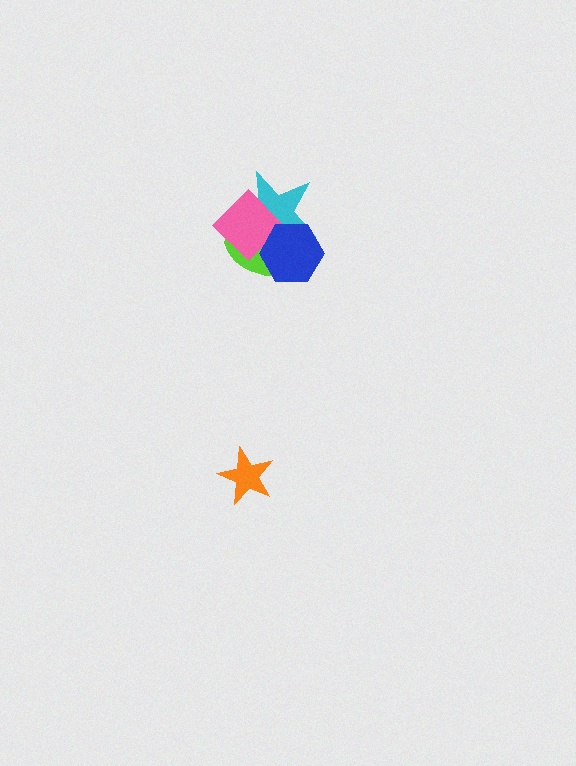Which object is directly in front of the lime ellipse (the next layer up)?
The cyan star is directly in front of the lime ellipse.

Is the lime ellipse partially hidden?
Yes, it is partially covered by another shape.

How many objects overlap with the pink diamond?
3 objects overlap with the pink diamond.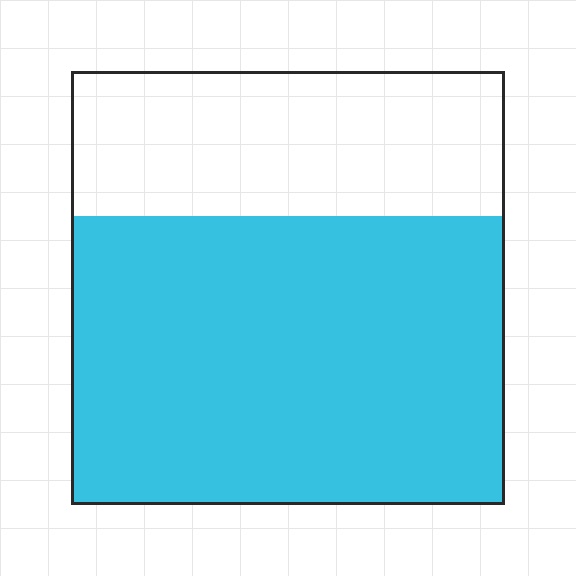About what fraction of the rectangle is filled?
About two thirds (2/3).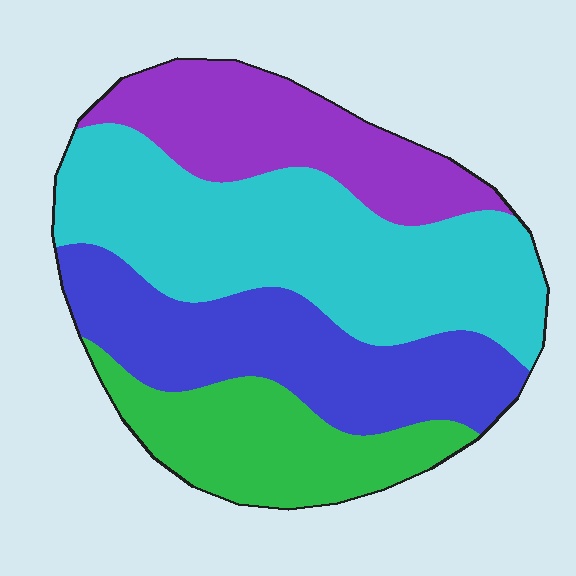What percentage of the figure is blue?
Blue takes up about one quarter (1/4) of the figure.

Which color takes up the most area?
Cyan, at roughly 35%.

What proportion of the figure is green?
Green takes up about one sixth (1/6) of the figure.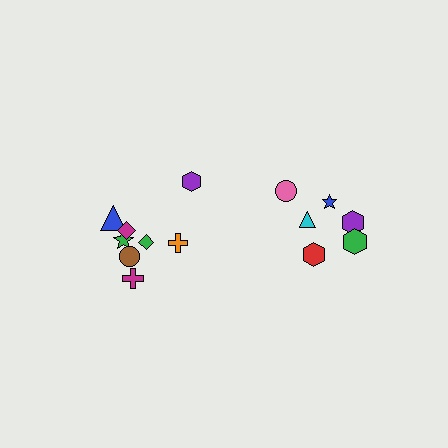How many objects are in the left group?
There are 8 objects.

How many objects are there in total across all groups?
There are 14 objects.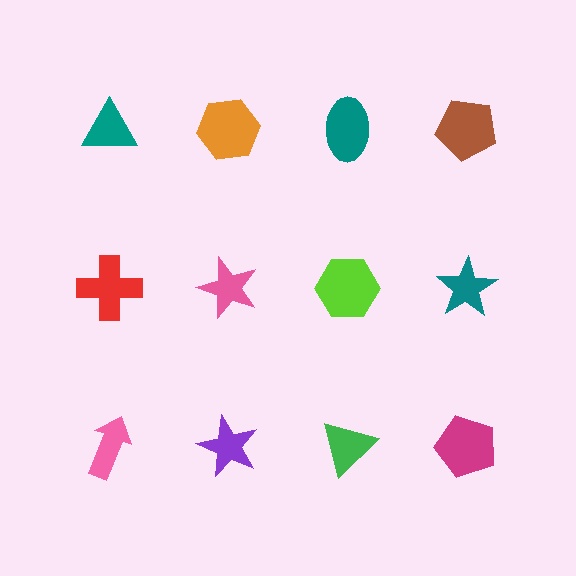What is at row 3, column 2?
A purple star.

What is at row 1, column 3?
A teal ellipse.